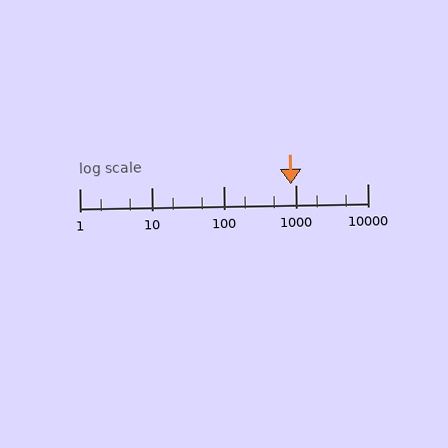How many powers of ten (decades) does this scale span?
The scale spans 4 decades, from 1 to 10000.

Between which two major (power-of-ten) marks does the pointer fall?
The pointer is between 100 and 1000.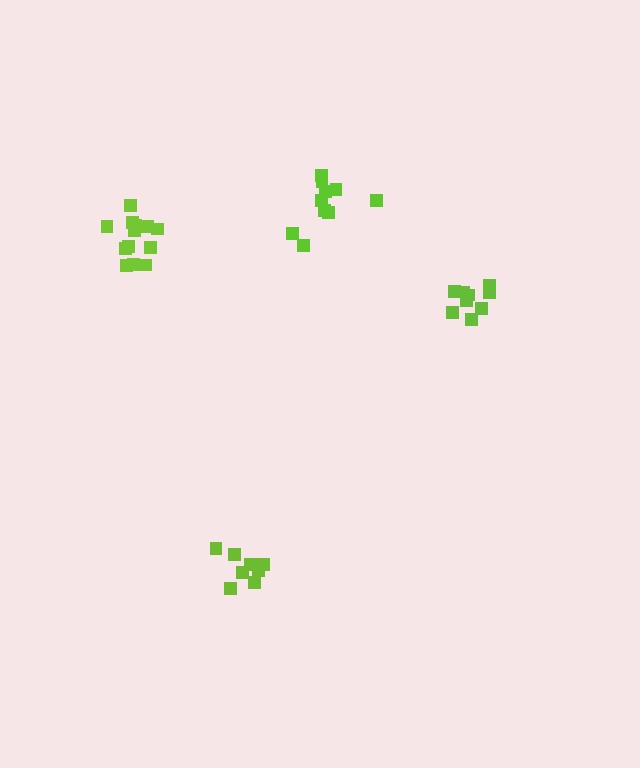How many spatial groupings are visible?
There are 4 spatial groupings.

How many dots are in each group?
Group 1: 10 dots, Group 2: 9 dots, Group 3: 9 dots, Group 4: 13 dots (41 total).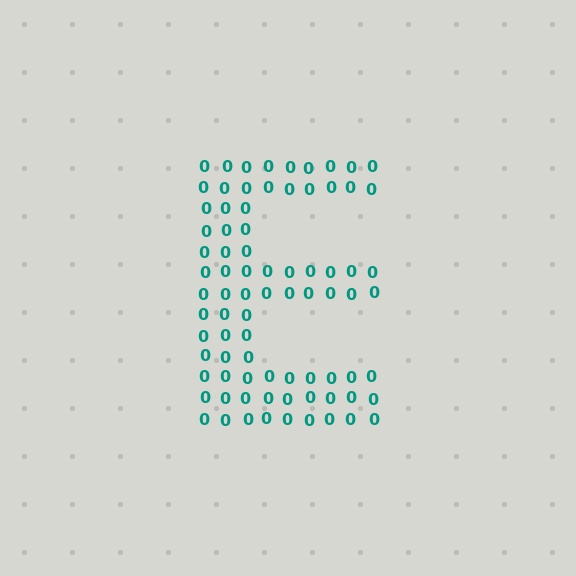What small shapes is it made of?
It is made of small digit 0's.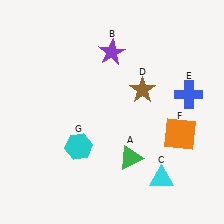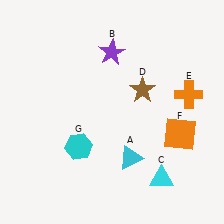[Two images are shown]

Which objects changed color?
A changed from green to cyan. E changed from blue to orange.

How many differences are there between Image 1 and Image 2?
There are 2 differences between the two images.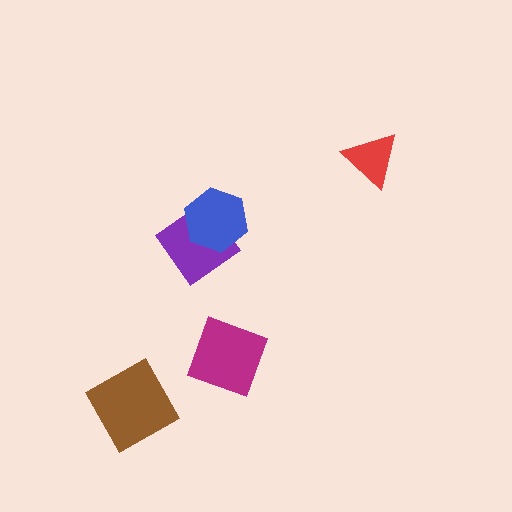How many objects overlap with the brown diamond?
0 objects overlap with the brown diamond.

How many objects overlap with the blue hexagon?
1 object overlaps with the blue hexagon.